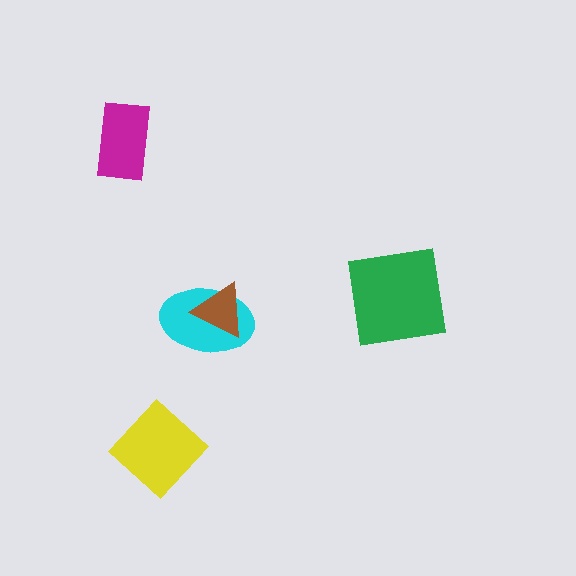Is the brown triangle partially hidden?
No, no other shape covers it.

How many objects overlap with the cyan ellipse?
1 object overlaps with the cyan ellipse.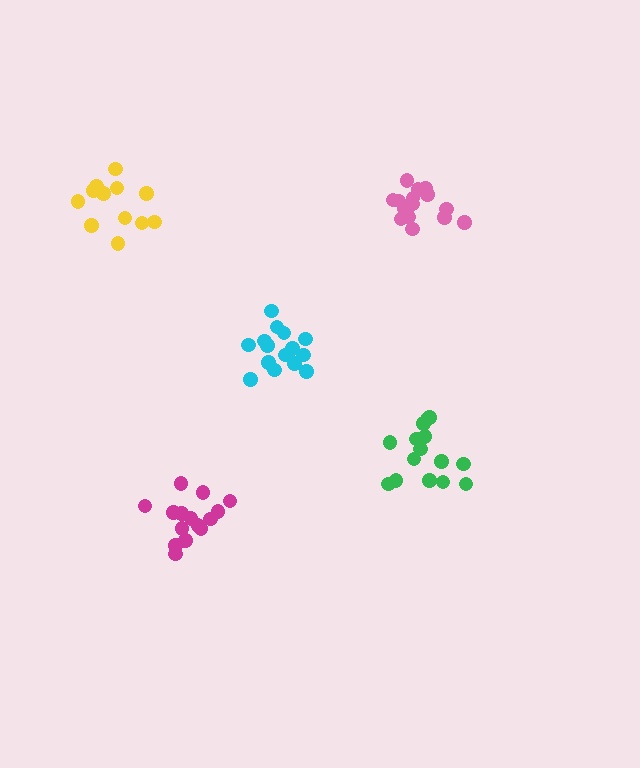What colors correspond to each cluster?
The clusters are colored: green, pink, cyan, yellow, magenta.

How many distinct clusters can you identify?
There are 5 distinct clusters.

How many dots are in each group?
Group 1: 15 dots, Group 2: 17 dots, Group 3: 15 dots, Group 4: 12 dots, Group 5: 15 dots (74 total).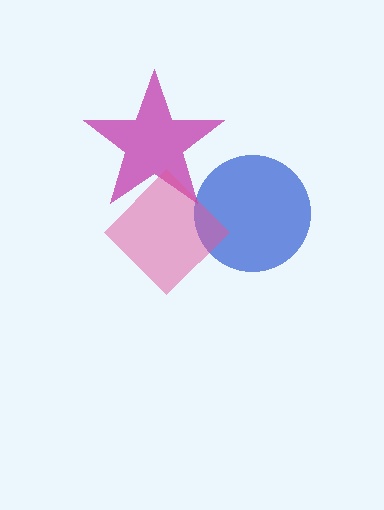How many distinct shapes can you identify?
There are 3 distinct shapes: a blue circle, a magenta star, a pink diamond.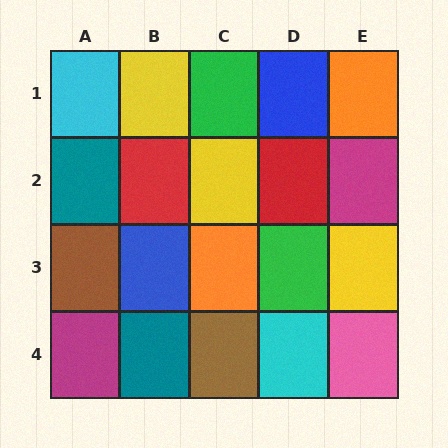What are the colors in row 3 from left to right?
Brown, blue, orange, green, yellow.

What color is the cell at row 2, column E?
Magenta.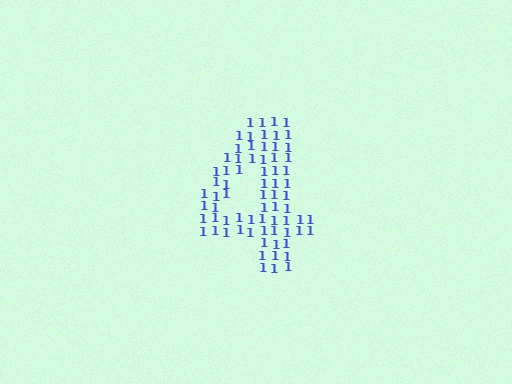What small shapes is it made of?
It is made of small digit 1's.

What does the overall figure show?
The overall figure shows the digit 4.